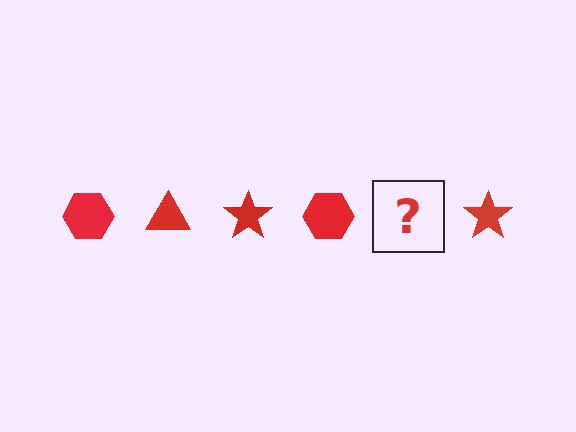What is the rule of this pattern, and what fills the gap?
The rule is that the pattern cycles through hexagon, triangle, star shapes in red. The gap should be filled with a red triangle.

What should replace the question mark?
The question mark should be replaced with a red triangle.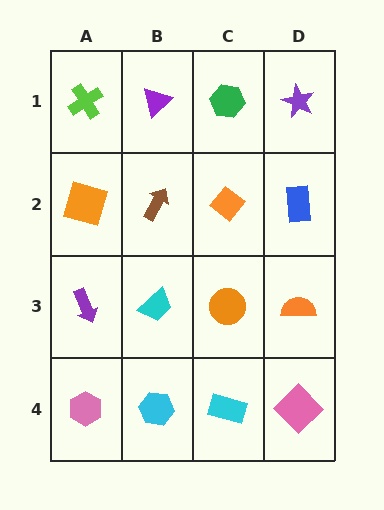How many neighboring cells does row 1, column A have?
2.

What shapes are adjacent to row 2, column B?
A purple triangle (row 1, column B), a cyan trapezoid (row 3, column B), an orange square (row 2, column A), an orange diamond (row 2, column C).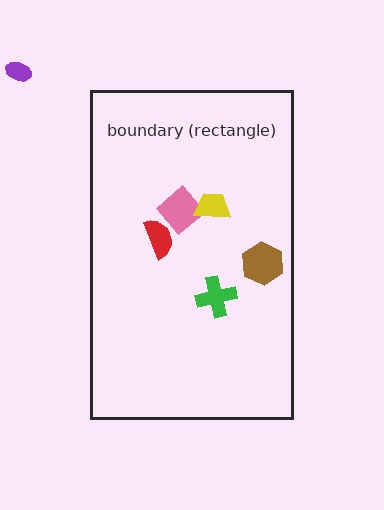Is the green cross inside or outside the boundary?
Inside.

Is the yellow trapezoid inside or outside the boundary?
Inside.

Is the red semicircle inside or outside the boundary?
Inside.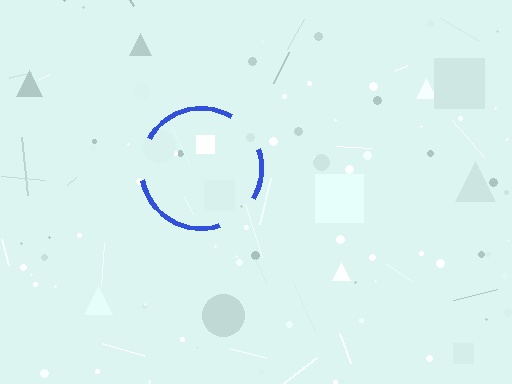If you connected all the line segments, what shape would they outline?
They would outline a circle.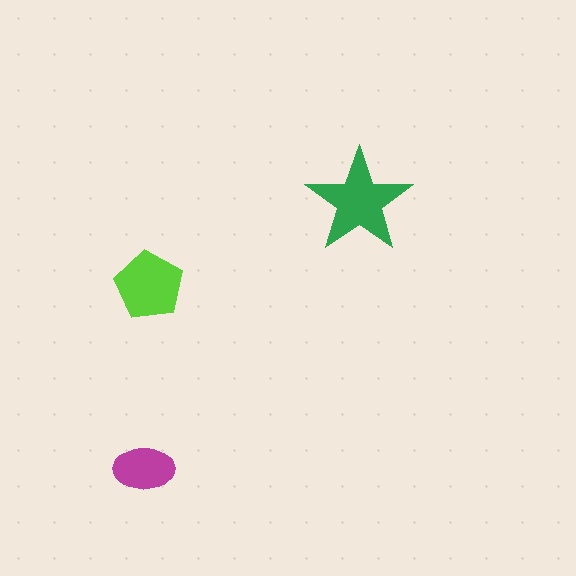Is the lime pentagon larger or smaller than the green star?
Smaller.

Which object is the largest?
The green star.